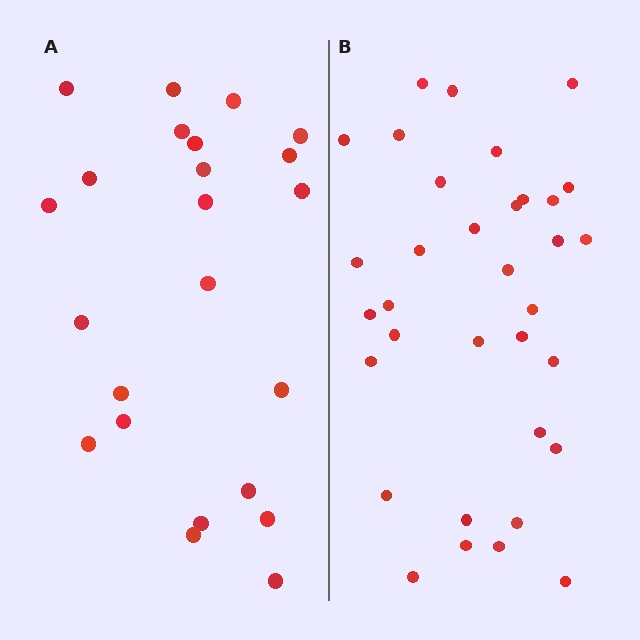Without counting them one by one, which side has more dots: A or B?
Region B (the right region) has more dots.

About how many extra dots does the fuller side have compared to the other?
Region B has roughly 12 or so more dots than region A.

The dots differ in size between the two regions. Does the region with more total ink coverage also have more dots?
No. Region A has more total ink coverage because its dots are larger, but region B actually contains more individual dots. Total area can be misleading — the number of items is what matters here.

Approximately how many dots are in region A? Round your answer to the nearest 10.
About 20 dots. (The exact count is 23, which rounds to 20.)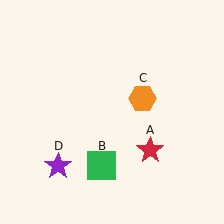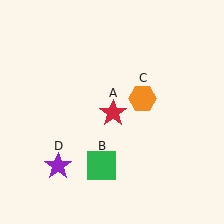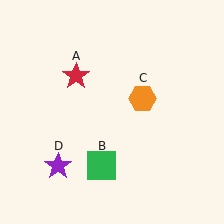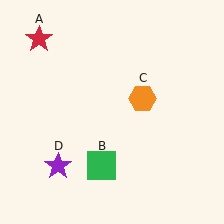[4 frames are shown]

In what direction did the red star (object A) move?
The red star (object A) moved up and to the left.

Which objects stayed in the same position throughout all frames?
Green square (object B) and orange hexagon (object C) and purple star (object D) remained stationary.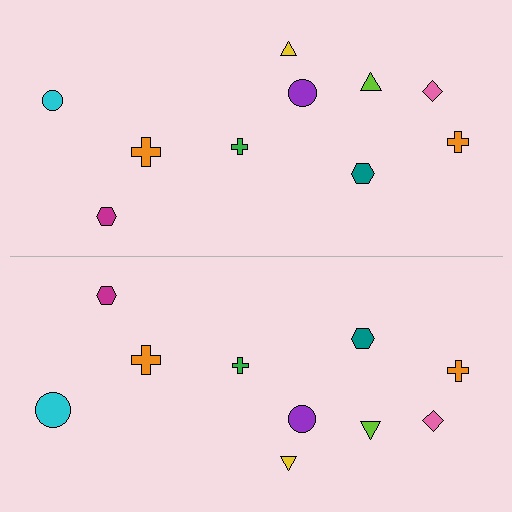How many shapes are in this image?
There are 20 shapes in this image.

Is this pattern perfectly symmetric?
No, the pattern is not perfectly symmetric. The cyan circle on the bottom side has a different size than its mirror counterpart.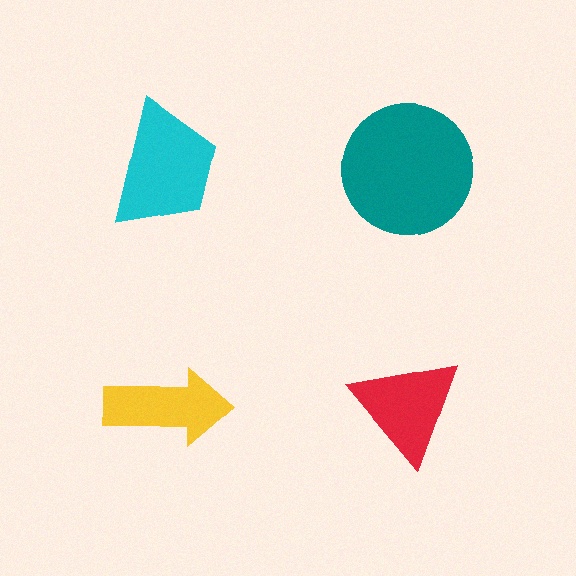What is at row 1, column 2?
A teal circle.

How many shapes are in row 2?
2 shapes.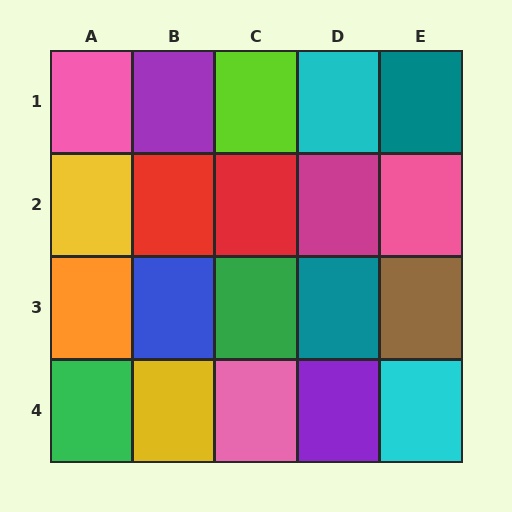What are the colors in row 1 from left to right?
Pink, purple, lime, cyan, teal.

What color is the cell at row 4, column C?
Pink.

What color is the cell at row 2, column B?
Red.